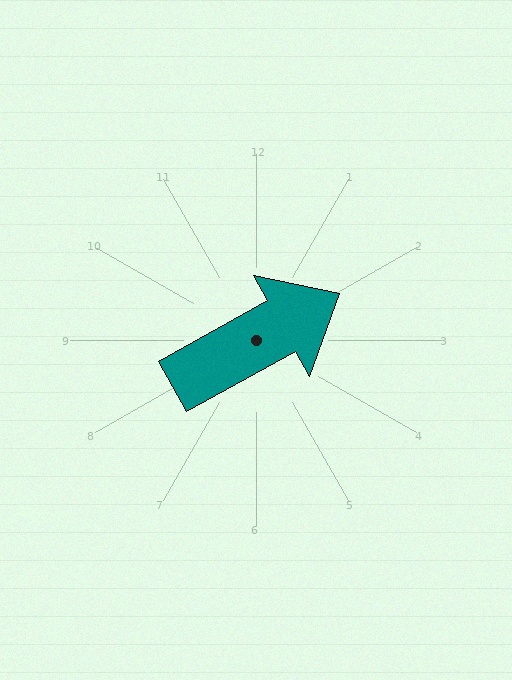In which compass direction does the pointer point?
Northeast.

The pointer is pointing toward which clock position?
Roughly 2 o'clock.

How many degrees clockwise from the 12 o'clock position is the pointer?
Approximately 61 degrees.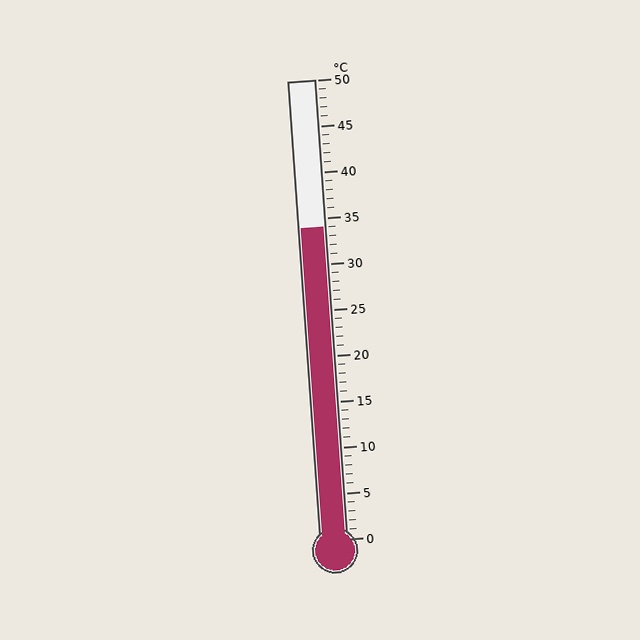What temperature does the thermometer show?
The thermometer shows approximately 34°C.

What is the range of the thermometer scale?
The thermometer scale ranges from 0°C to 50°C.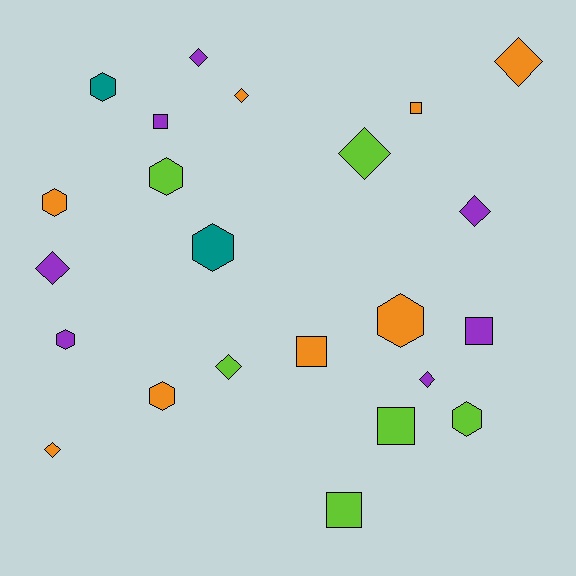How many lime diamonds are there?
There are 2 lime diamonds.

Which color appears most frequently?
Orange, with 8 objects.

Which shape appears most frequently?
Diamond, with 9 objects.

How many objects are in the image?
There are 23 objects.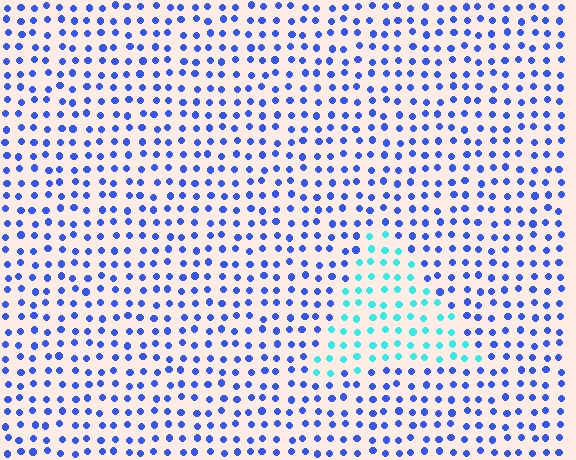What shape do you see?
I see a triangle.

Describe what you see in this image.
The image is filled with small blue elements in a uniform arrangement. A triangle-shaped region is visible where the elements are tinted to a slightly different hue, forming a subtle color boundary.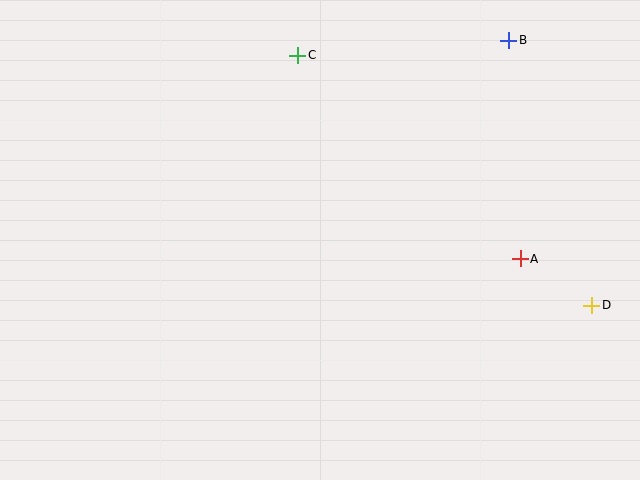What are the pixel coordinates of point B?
Point B is at (509, 40).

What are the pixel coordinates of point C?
Point C is at (298, 55).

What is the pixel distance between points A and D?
The distance between A and D is 85 pixels.